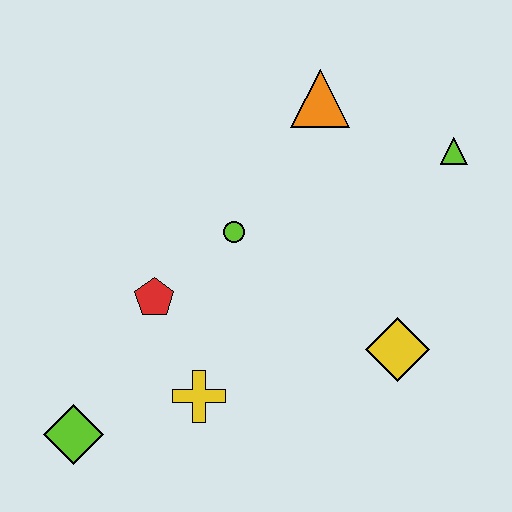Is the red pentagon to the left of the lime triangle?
Yes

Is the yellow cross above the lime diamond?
Yes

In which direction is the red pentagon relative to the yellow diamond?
The red pentagon is to the left of the yellow diamond.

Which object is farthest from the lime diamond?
The lime triangle is farthest from the lime diamond.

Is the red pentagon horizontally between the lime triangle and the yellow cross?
No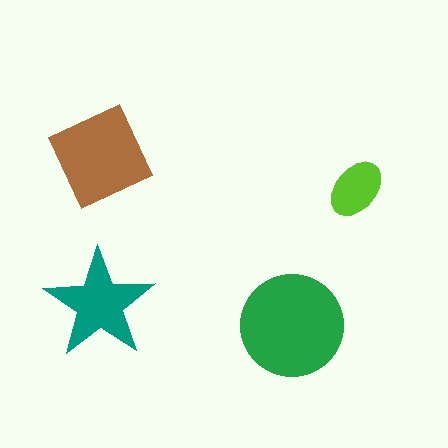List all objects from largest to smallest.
The green circle, the brown square, the teal star, the lime ellipse.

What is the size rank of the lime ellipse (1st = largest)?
4th.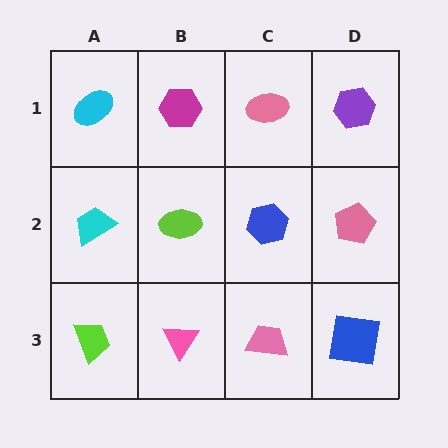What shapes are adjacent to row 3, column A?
A cyan trapezoid (row 2, column A), a pink triangle (row 3, column B).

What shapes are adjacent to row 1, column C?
A blue hexagon (row 2, column C), a magenta hexagon (row 1, column B), a purple hexagon (row 1, column D).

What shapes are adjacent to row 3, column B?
A lime ellipse (row 2, column B), a lime trapezoid (row 3, column A), a pink trapezoid (row 3, column C).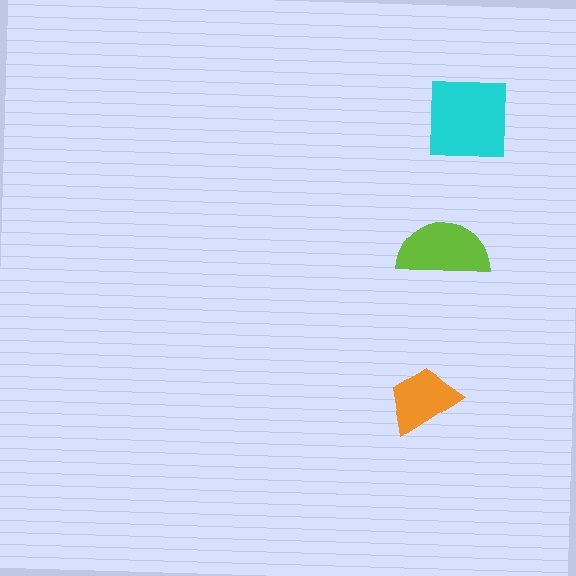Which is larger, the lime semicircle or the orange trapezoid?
The lime semicircle.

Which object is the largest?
The cyan square.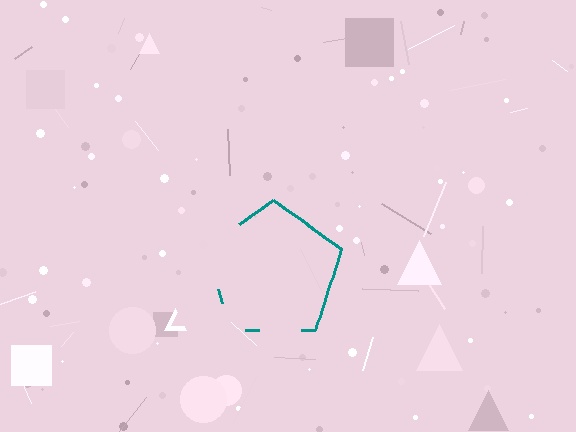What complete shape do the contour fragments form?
The contour fragments form a pentagon.